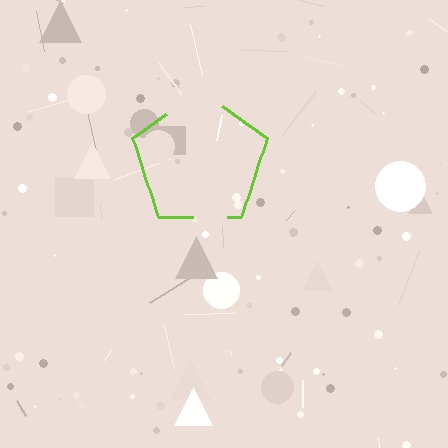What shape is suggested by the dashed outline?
The dashed outline suggests a pentagon.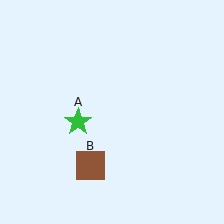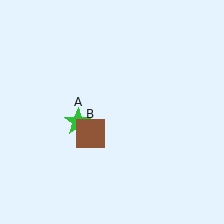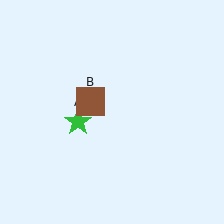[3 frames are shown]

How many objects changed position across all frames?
1 object changed position: brown square (object B).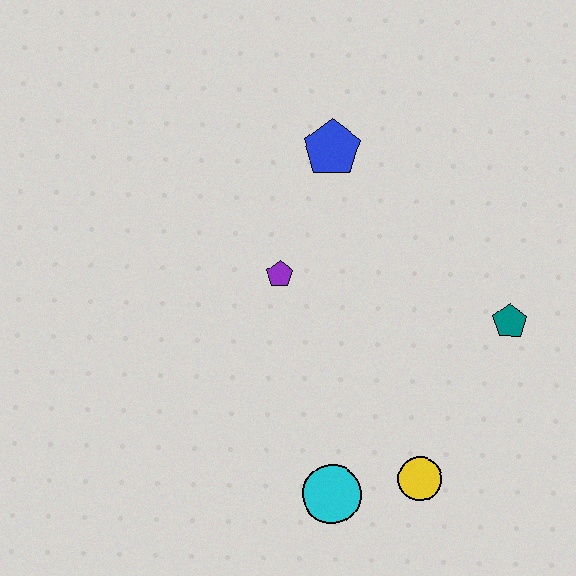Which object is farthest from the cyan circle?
The blue pentagon is farthest from the cyan circle.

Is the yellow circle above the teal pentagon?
No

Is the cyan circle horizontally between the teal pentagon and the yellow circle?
No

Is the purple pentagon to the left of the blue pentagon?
Yes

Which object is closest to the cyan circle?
The yellow circle is closest to the cyan circle.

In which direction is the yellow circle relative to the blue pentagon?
The yellow circle is below the blue pentagon.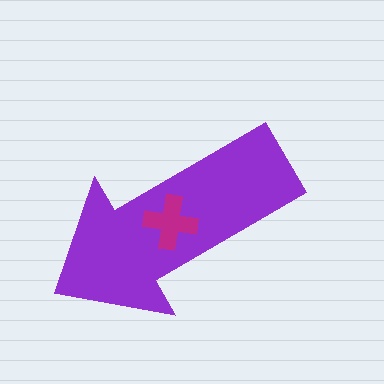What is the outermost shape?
The purple arrow.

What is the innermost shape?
The magenta cross.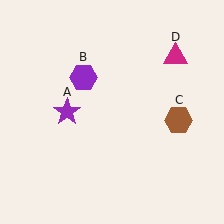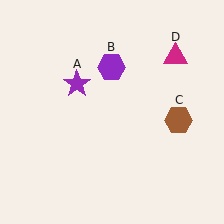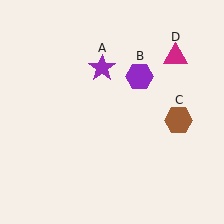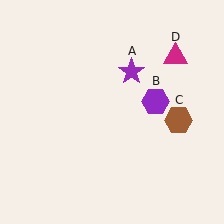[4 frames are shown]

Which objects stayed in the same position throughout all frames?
Brown hexagon (object C) and magenta triangle (object D) remained stationary.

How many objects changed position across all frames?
2 objects changed position: purple star (object A), purple hexagon (object B).